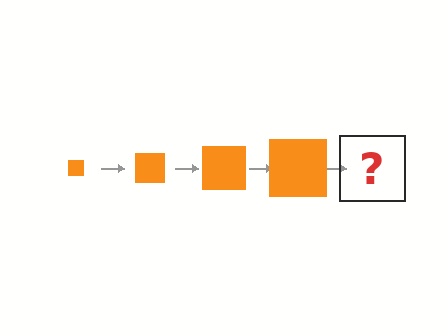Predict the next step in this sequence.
The next step is an orange square, larger than the previous one.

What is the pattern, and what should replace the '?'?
The pattern is that the square gets progressively larger each step. The '?' should be an orange square, larger than the previous one.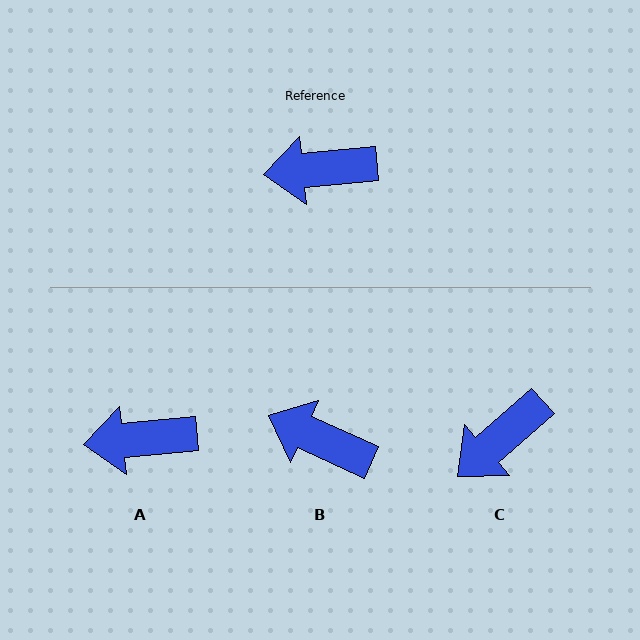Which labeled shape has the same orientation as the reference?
A.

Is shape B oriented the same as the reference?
No, it is off by about 30 degrees.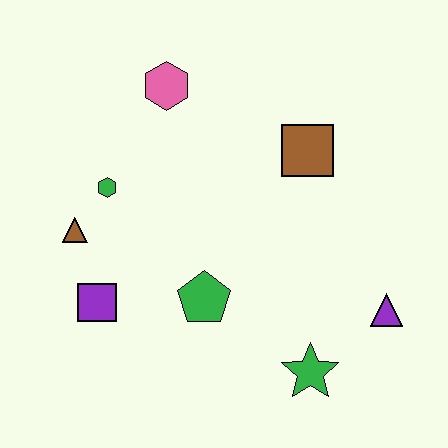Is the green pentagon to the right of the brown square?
No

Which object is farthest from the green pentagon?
The pink hexagon is farthest from the green pentagon.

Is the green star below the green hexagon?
Yes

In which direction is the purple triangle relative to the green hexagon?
The purple triangle is to the right of the green hexagon.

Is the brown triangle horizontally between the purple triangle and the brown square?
No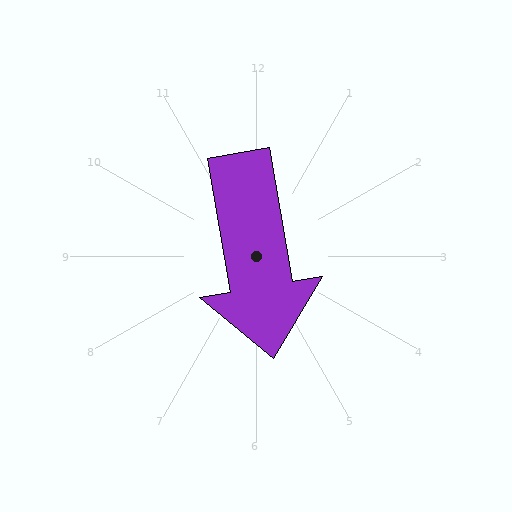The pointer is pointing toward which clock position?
Roughly 6 o'clock.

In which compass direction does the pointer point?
South.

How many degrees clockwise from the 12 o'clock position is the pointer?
Approximately 170 degrees.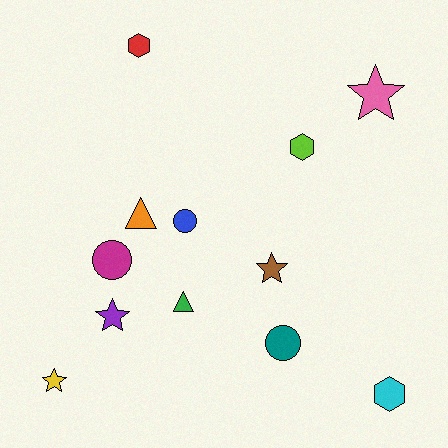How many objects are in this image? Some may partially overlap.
There are 12 objects.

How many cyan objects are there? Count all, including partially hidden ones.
There is 1 cyan object.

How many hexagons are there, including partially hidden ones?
There are 3 hexagons.